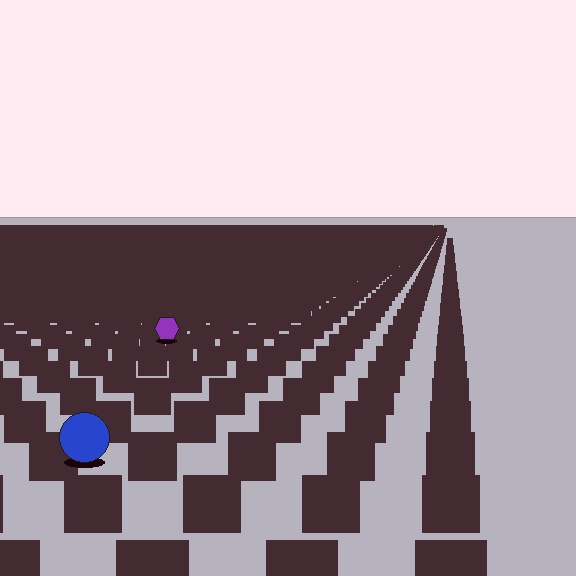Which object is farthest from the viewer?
The purple hexagon is farthest from the viewer. It appears smaller and the ground texture around it is denser.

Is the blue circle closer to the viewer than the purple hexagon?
Yes. The blue circle is closer — you can tell from the texture gradient: the ground texture is coarser near it.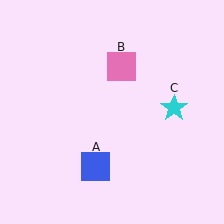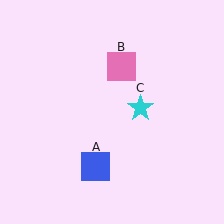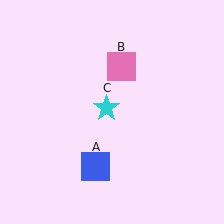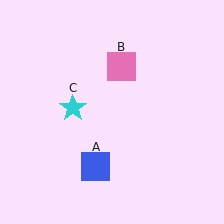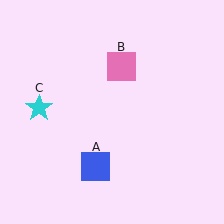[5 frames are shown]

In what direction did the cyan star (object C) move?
The cyan star (object C) moved left.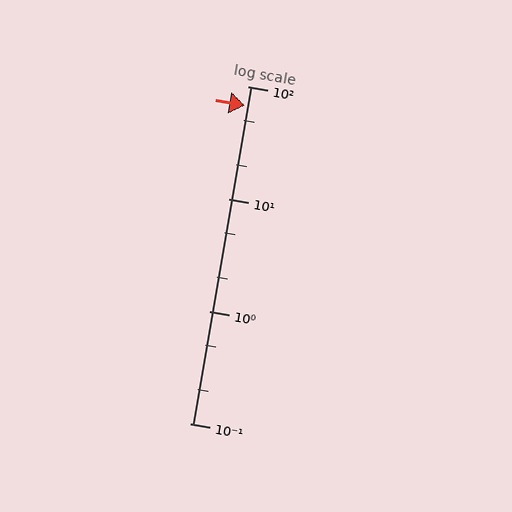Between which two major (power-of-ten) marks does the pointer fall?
The pointer is between 10 and 100.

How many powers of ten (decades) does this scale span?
The scale spans 3 decades, from 0.1 to 100.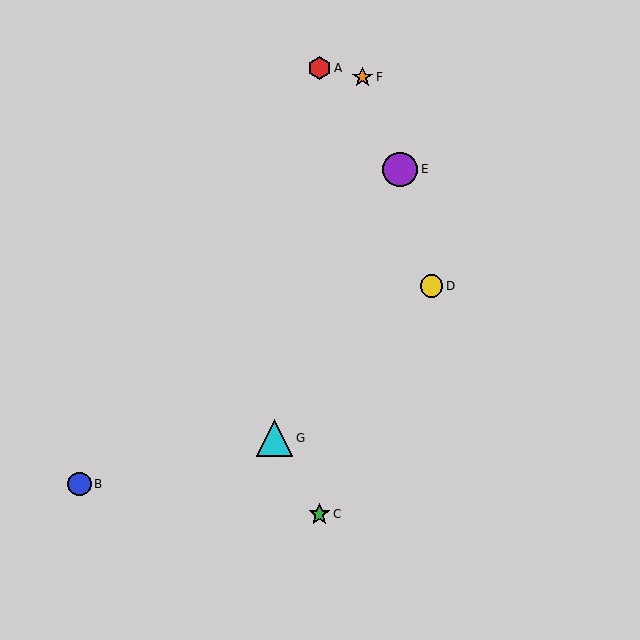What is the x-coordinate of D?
Object D is at x≈432.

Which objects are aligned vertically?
Objects A, C are aligned vertically.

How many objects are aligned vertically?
2 objects (A, C) are aligned vertically.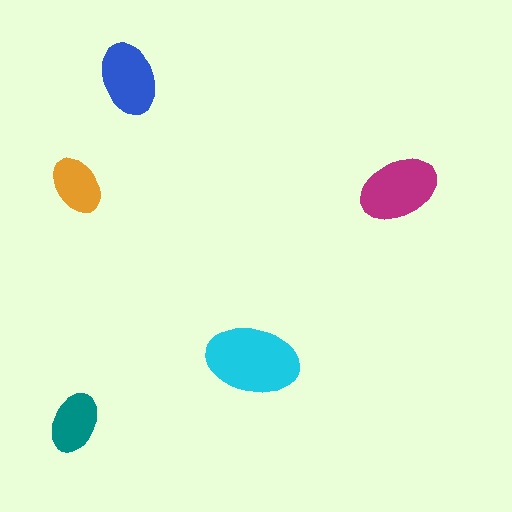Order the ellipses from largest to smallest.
the cyan one, the magenta one, the blue one, the teal one, the orange one.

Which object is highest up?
The blue ellipse is topmost.